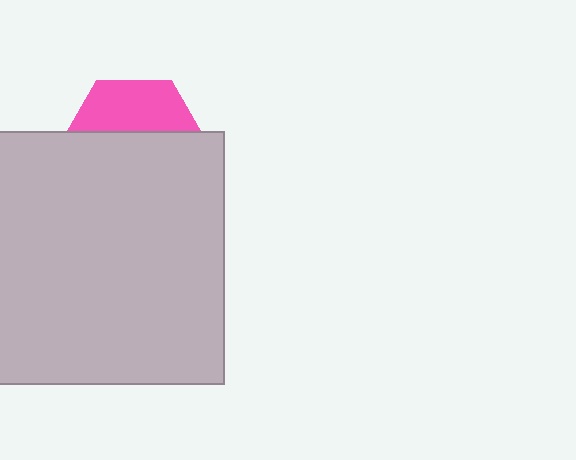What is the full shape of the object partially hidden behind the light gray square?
The partially hidden object is a pink hexagon.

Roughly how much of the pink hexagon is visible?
A small part of it is visible (roughly 36%).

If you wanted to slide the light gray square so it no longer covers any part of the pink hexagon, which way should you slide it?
Slide it down — that is the most direct way to separate the two shapes.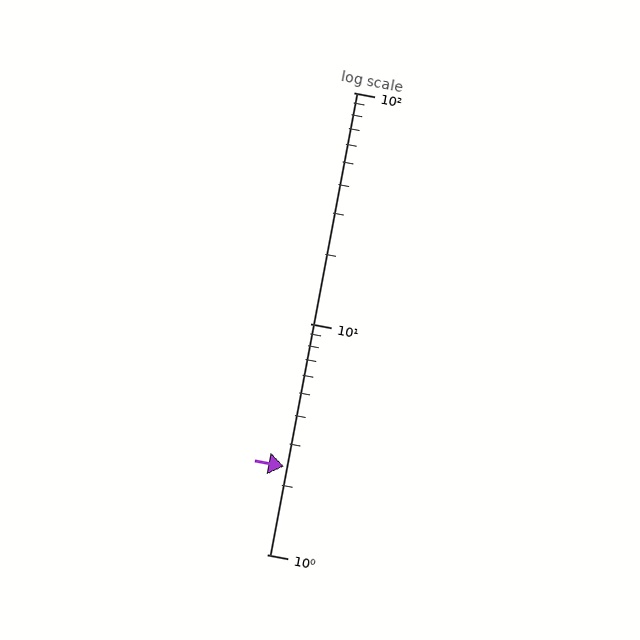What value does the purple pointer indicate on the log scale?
The pointer indicates approximately 2.4.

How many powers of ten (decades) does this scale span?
The scale spans 2 decades, from 1 to 100.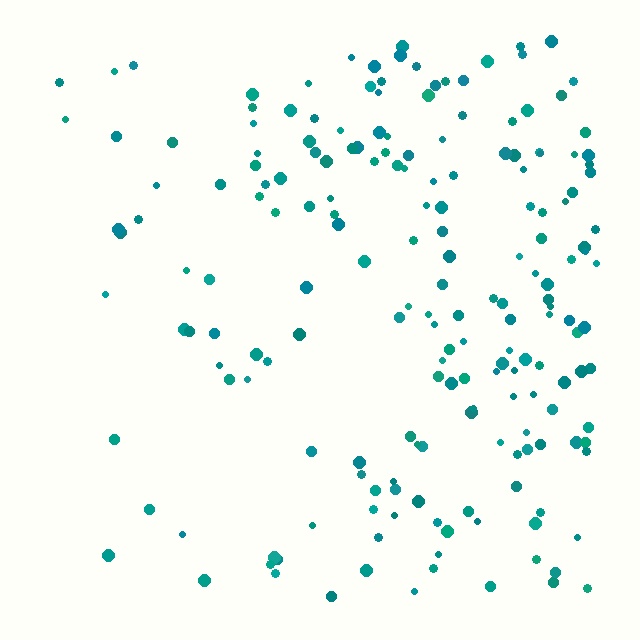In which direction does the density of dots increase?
From left to right, with the right side densest.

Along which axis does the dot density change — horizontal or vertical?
Horizontal.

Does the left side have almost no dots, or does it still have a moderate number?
Still a moderate number, just noticeably fewer than the right.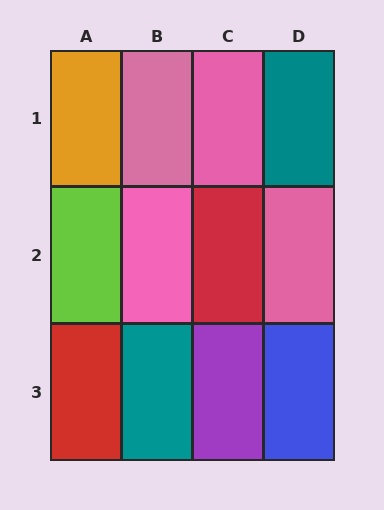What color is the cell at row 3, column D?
Blue.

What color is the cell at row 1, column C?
Pink.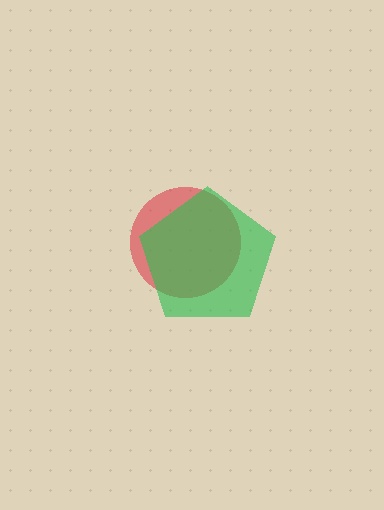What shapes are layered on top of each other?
The layered shapes are: a red circle, a green pentagon.